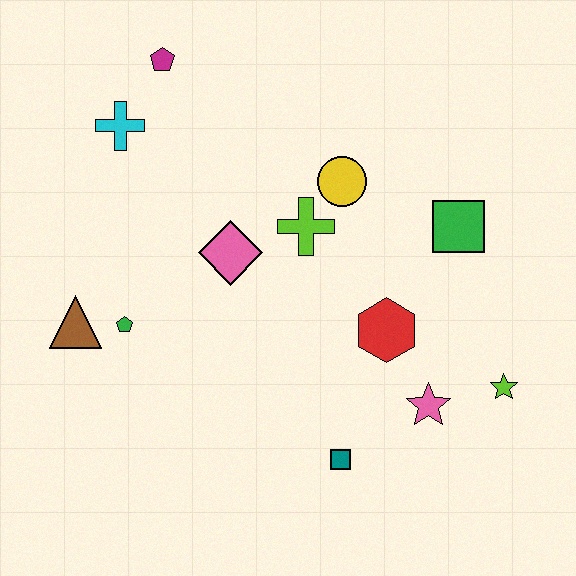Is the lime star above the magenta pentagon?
No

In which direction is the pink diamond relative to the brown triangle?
The pink diamond is to the right of the brown triangle.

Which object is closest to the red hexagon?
The pink star is closest to the red hexagon.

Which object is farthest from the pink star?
The magenta pentagon is farthest from the pink star.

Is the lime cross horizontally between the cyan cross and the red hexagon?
Yes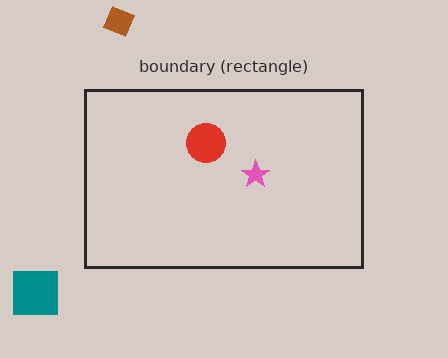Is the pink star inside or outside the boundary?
Inside.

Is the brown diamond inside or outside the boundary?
Outside.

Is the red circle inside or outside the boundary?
Inside.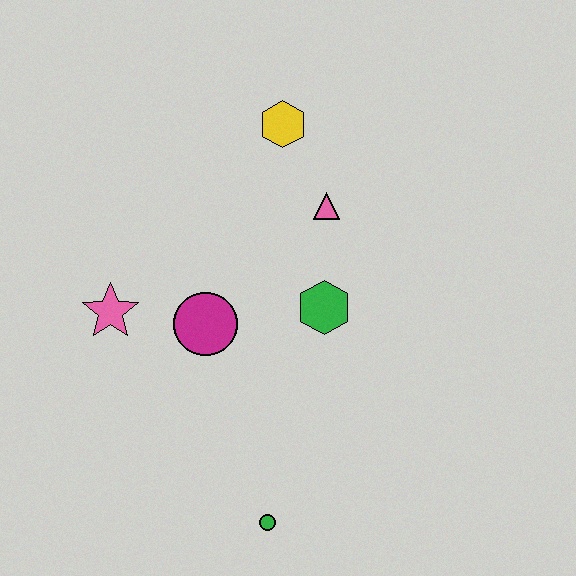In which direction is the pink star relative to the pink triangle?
The pink star is to the left of the pink triangle.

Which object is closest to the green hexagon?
The pink triangle is closest to the green hexagon.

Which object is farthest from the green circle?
The yellow hexagon is farthest from the green circle.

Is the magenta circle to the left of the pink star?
No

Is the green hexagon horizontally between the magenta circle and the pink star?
No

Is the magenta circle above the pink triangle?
No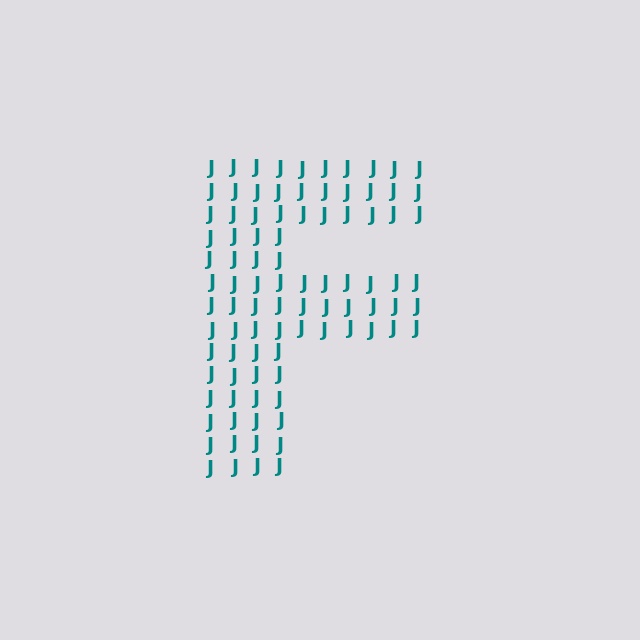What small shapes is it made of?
It is made of small letter J's.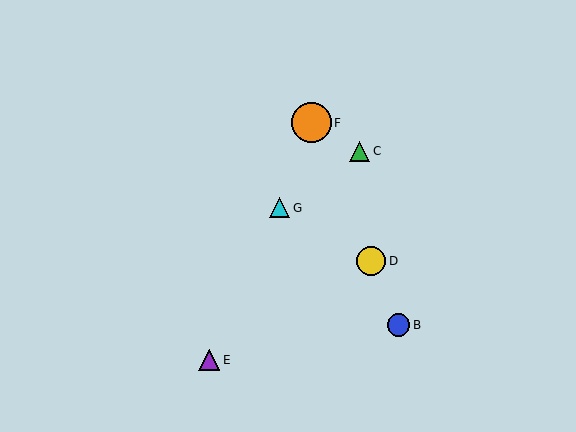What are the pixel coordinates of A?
Object A is at (311, 121).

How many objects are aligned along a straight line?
4 objects (A, B, D, F) are aligned along a straight line.